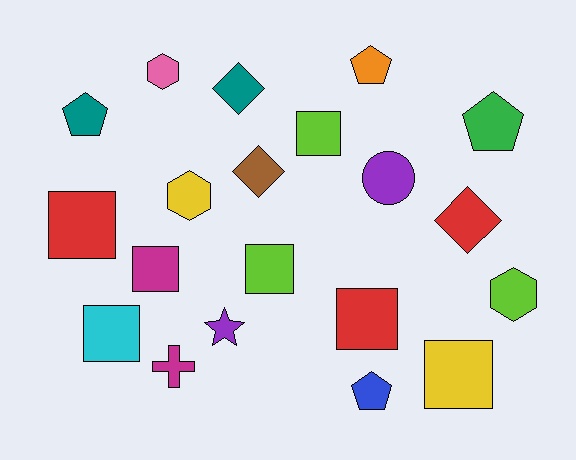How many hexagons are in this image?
There are 3 hexagons.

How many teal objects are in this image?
There are 2 teal objects.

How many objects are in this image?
There are 20 objects.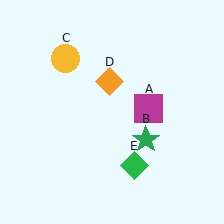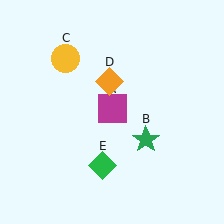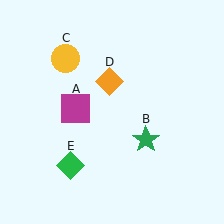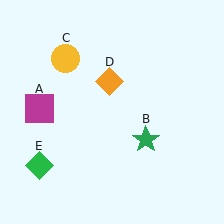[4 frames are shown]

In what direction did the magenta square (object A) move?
The magenta square (object A) moved left.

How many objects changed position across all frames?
2 objects changed position: magenta square (object A), green diamond (object E).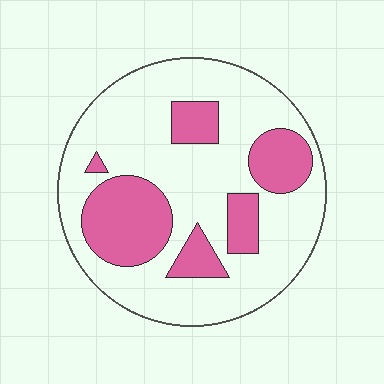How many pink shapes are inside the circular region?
6.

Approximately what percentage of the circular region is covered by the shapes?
Approximately 30%.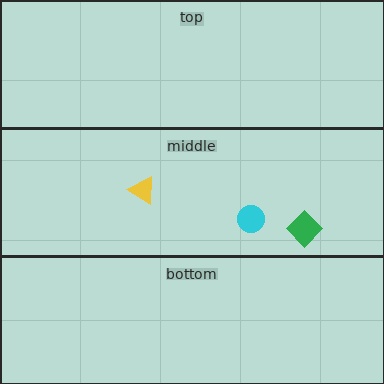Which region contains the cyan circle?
The middle region.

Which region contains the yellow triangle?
The middle region.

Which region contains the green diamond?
The middle region.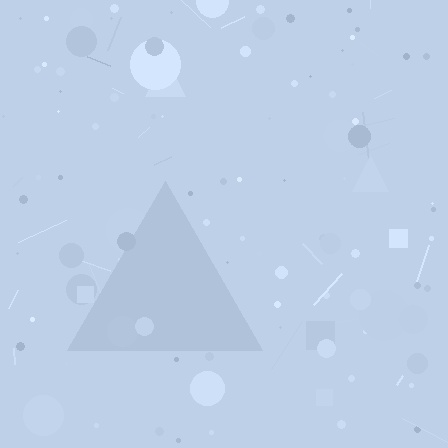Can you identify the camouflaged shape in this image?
The camouflaged shape is a triangle.